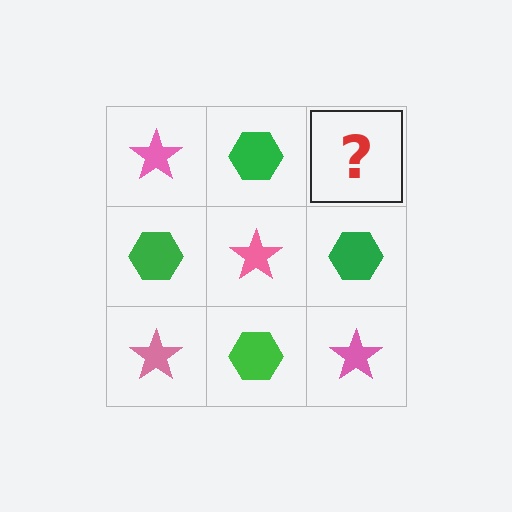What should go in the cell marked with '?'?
The missing cell should contain a pink star.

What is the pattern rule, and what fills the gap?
The rule is that it alternates pink star and green hexagon in a checkerboard pattern. The gap should be filled with a pink star.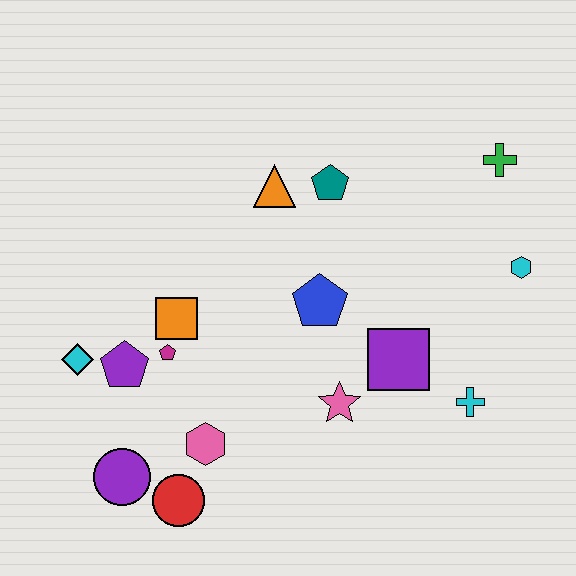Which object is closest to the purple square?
The pink star is closest to the purple square.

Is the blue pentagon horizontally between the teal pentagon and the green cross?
No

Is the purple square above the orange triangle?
No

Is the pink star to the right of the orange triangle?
Yes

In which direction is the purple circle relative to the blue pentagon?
The purple circle is to the left of the blue pentagon.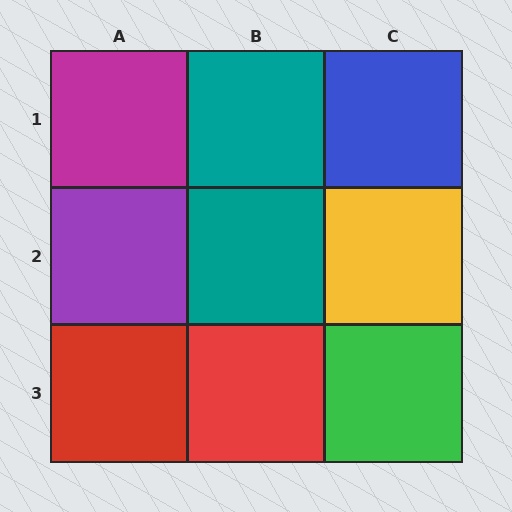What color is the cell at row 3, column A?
Red.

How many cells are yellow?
1 cell is yellow.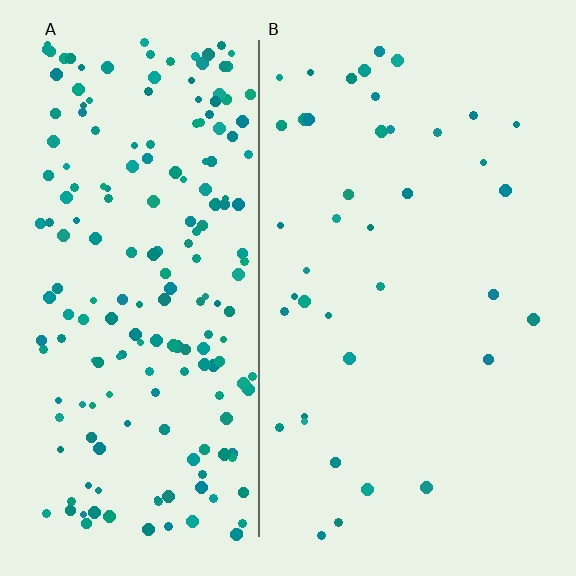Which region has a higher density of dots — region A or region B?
A (the left).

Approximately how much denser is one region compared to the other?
Approximately 5.1× — region A over region B.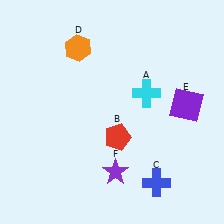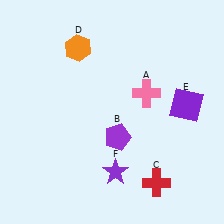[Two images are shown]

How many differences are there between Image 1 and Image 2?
There are 3 differences between the two images.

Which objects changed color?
A changed from cyan to pink. B changed from red to purple. C changed from blue to red.